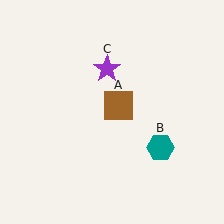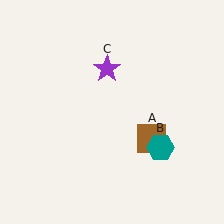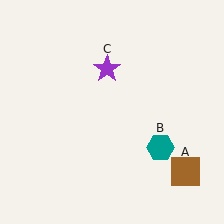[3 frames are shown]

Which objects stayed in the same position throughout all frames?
Teal hexagon (object B) and purple star (object C) remained stationary.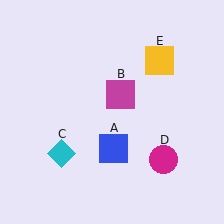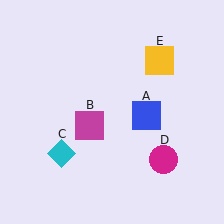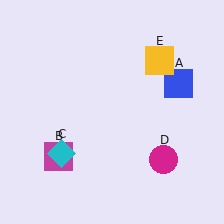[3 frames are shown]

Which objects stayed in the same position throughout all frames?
Cyan diamond (object C) and magenta circle (object D) and yellow square (object E) remained stationary.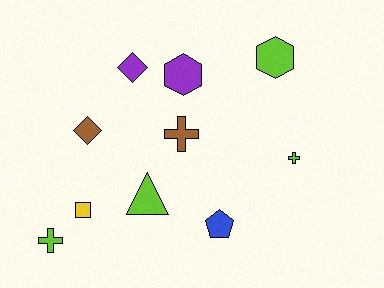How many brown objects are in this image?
There are 2 brown objects.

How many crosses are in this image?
There are 3 crosses.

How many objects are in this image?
There are 10 objects.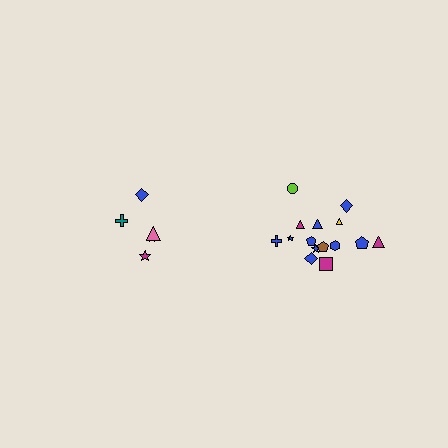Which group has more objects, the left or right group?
The right group.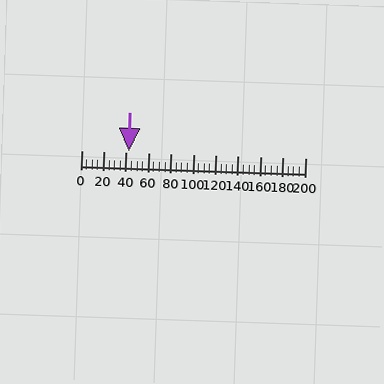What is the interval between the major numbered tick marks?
The major tick marks are spaced 20 units apart.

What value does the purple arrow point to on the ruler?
The purple arrow points to approximately 42.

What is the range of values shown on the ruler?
The ruler shows values from 0 to 200.